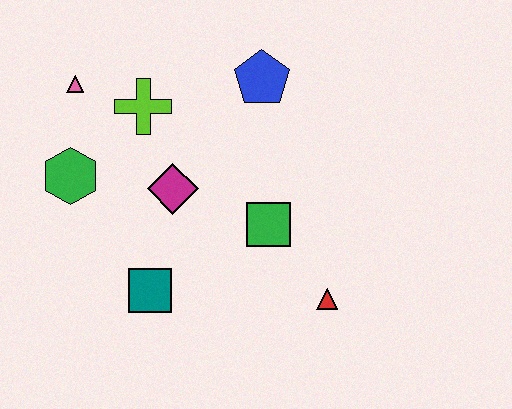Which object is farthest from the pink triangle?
The red triangle is farthest from the pink triangle.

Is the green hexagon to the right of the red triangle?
No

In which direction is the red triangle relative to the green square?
The red triangle is below the green square.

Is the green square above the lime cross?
No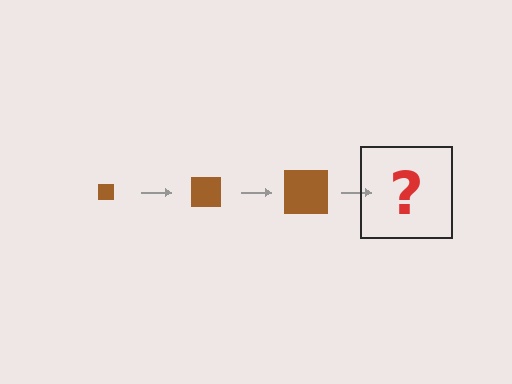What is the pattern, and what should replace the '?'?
The pattern is that the square gets progressively larger each step. The '?' should be a brown square, larger than the previous one.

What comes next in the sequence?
The next element should be a brown square, larger than the previous one.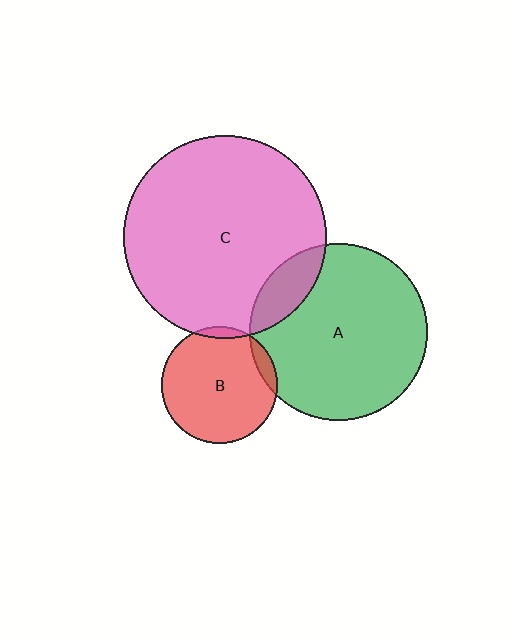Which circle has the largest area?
Circle C (pink).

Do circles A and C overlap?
Yes.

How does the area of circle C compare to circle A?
Approximately 1.3 times.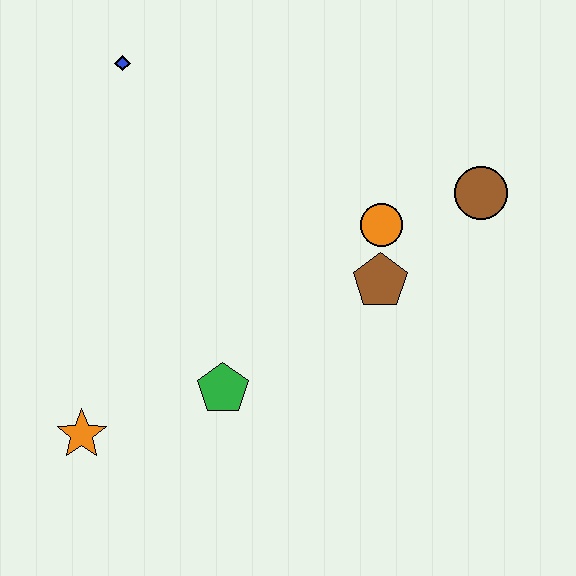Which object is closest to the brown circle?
The orange circle is closest to the brown circle.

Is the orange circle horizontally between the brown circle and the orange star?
Yes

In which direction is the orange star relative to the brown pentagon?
The orange star is to the left of the brown pentagon.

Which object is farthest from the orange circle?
The orange star is farthest from the orange circle.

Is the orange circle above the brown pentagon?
Yes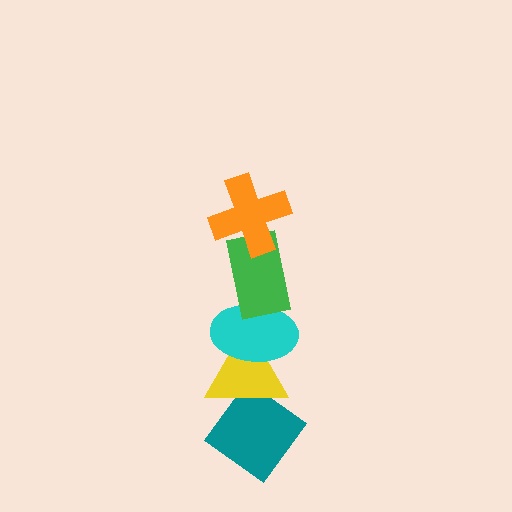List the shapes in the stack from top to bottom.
From top to bottom: the orange cross, the green rectangle, the cyan ellipse, the yellow triangle, the teal diamond.